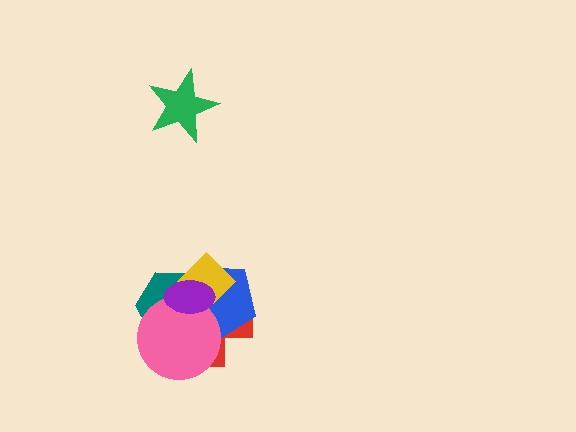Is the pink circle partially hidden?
Yes, it is partially covered by another shape.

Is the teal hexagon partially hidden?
Yes, it is partially covered by another shape.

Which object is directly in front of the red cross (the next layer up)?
The blue pentagon is directly in front of the red cross.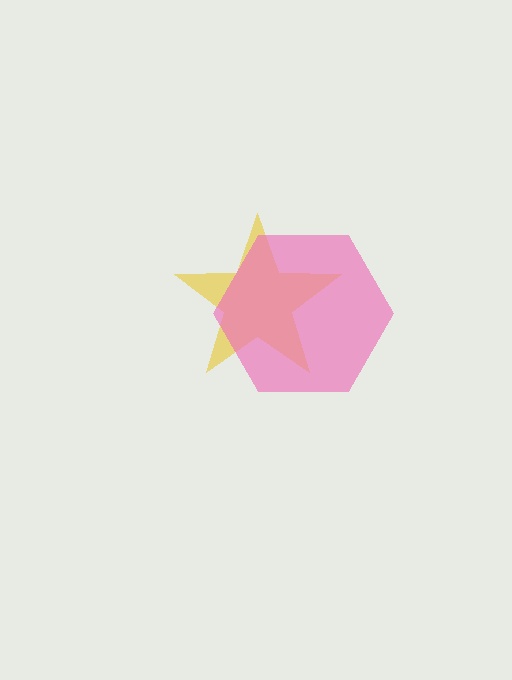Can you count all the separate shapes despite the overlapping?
Yes, there are 2 separate shapes.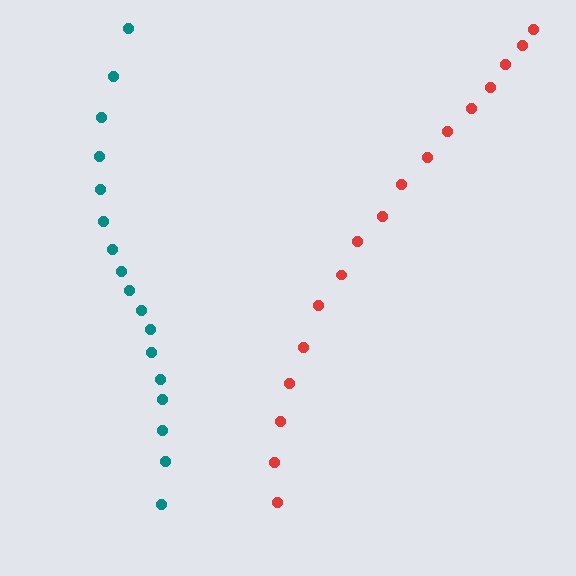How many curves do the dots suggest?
There are 2 distinct paths.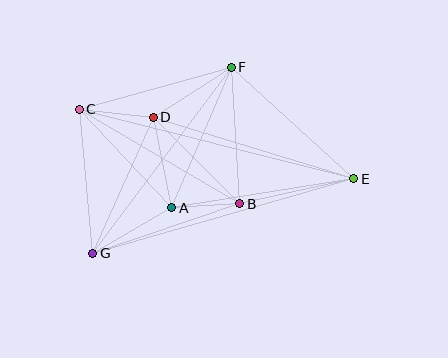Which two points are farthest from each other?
Points C and E are farthest from each other.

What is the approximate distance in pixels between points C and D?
The distance between C and D is approximately 74 pixels.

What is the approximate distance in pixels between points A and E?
The distance between A and E is approximately 184 pixels.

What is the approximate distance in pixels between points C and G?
The distance between C and G is approximately 145 pixels.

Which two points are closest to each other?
Points A and B are closest to each other.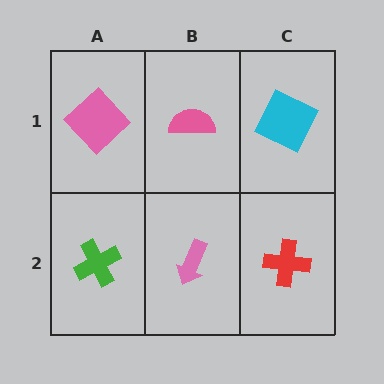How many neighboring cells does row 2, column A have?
2.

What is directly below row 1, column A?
A green cross.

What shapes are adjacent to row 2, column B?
A pink semicircle (row 1, column B), a green cross (row 2, column A), a red cross (row 2, column C).